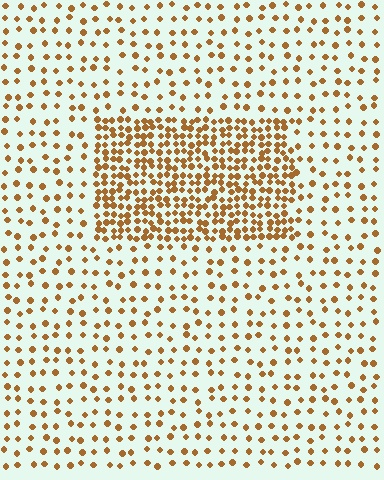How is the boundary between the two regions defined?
The boundary is defined by a change in element density (approximately 2.7x ratio). All elements are the same color, size, and shape.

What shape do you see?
I see a rectangle.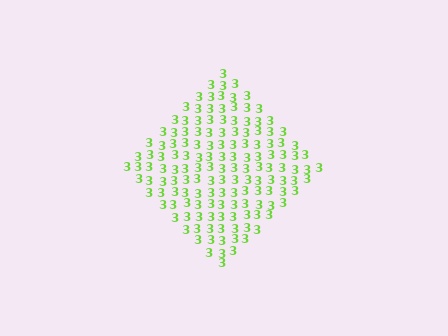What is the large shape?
The large shape is a diamond.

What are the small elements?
The small elements are digit 3's.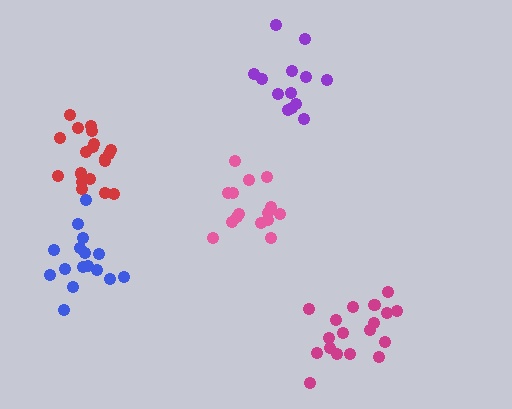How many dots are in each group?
Group 1: 16 dots, Group 2: 18 dots, Group 3: 15 dots, Group 4: 19 dots, Group 5: 13 dots (81 total).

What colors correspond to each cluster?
The clusters are colored: blue, magenta, pink, red, purple.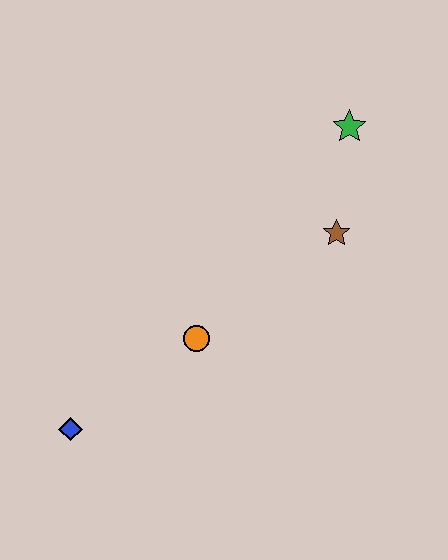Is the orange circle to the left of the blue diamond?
No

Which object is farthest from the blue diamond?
The green star is farthest from the blue diamond.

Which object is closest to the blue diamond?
The orange circle is closest to the blue diamond.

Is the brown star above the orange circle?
Yes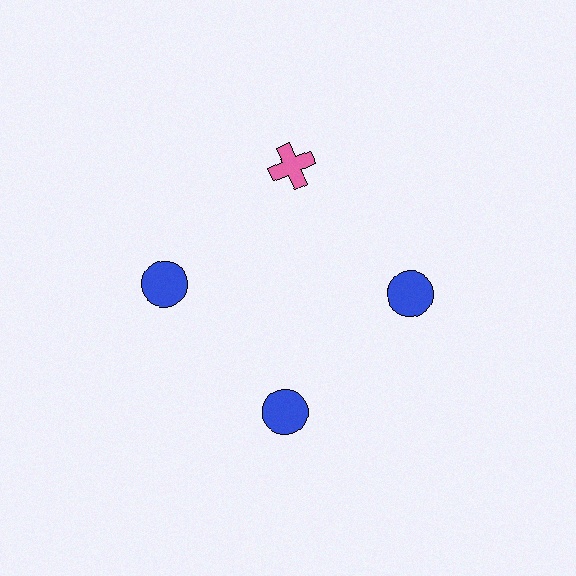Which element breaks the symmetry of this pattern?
The pink cross at roughly the 12 o'clock position breaks the symmetry. All other shapes are blue circles.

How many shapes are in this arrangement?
There are 4 shapes arranged in a ring pattern.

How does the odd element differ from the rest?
It differs in both color (pink instead of blue) and shape (cross instead of circle).